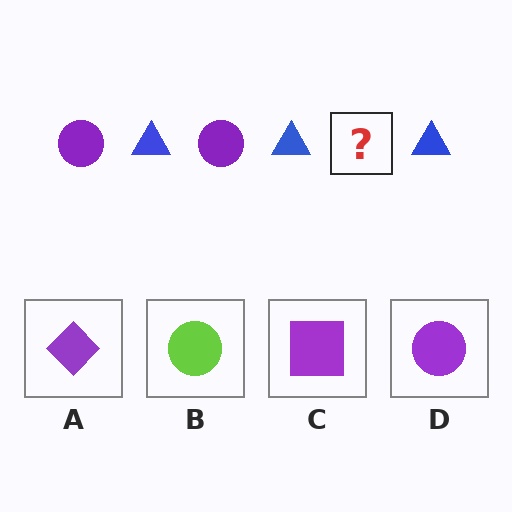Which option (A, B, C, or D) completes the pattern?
D.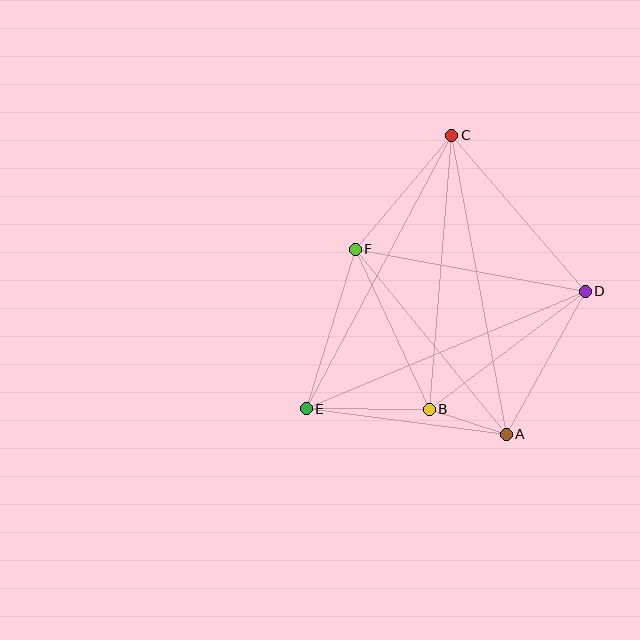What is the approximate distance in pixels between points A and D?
The distance between A and D is approximately 163 pixels.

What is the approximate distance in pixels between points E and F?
The distance between E and F is approximately 166 pixels.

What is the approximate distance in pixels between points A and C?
The distance between A and C is approximately 304 pixels.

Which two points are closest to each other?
Points A and B are closest to each other.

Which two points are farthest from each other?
Points C and E are farthest from each other.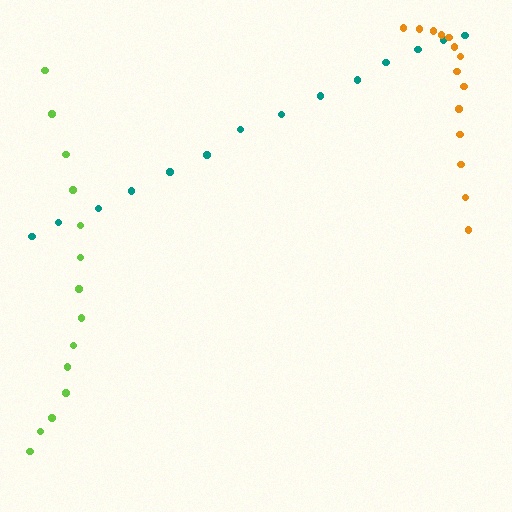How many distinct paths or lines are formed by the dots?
There are 3 distinct paths.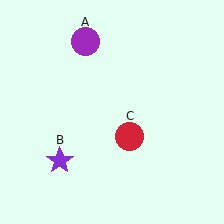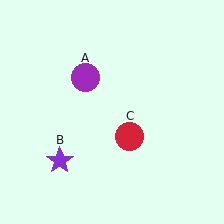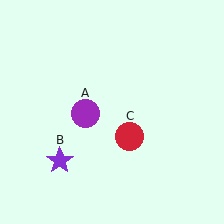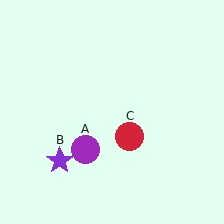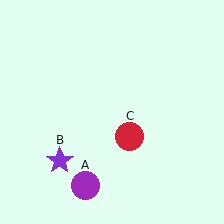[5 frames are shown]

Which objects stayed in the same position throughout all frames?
Purple star (object B) and red circle (object C) remained stationary.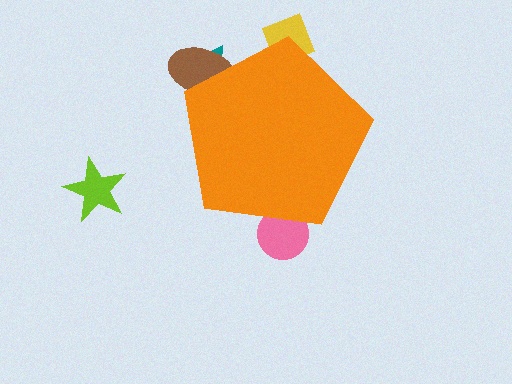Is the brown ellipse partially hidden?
Yes, the brown ellipse is partially hidden behind the orange pentagon.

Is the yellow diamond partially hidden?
Yes, the yellow diamond is partially hidden behind the orange pentagon.